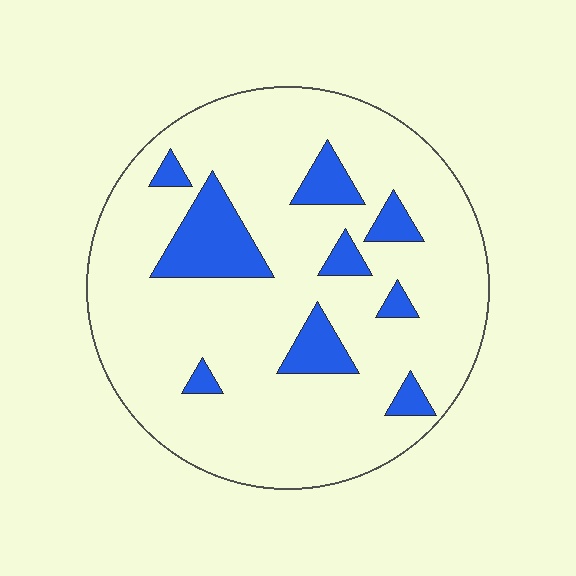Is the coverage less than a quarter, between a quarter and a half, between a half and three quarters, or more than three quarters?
Less than a quarter.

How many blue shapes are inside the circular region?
9.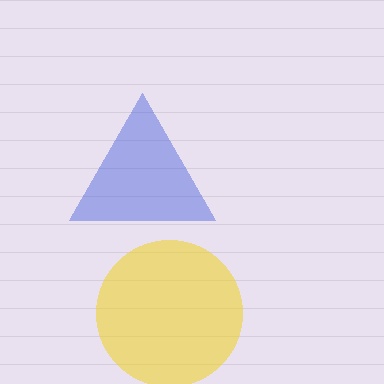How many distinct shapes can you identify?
There are 2 distinct shapes: a yellow circle, a blue triangle.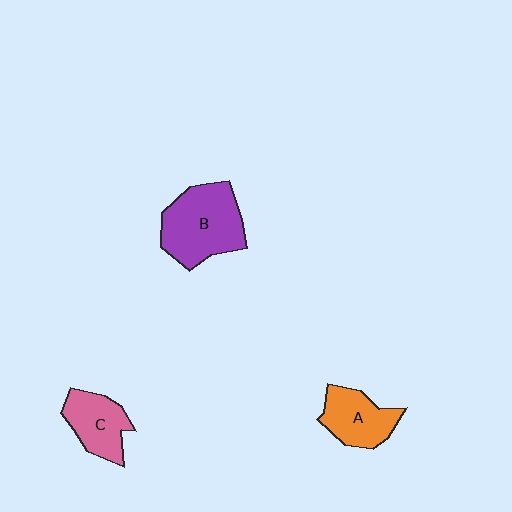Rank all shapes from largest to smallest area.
From largest to smallest: B (purple), A (orange), C (pink).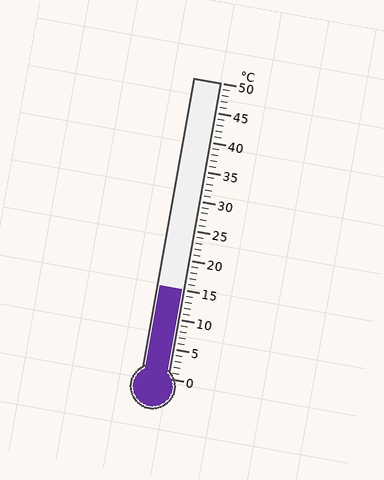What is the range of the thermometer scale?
The thermometer scale ranges from 0°C to 50°C.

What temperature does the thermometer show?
The thermometer shows approximately 15°C.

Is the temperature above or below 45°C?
The temperature is below 45°C.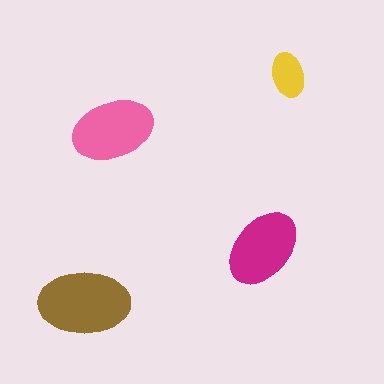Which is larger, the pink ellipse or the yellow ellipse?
The pink one.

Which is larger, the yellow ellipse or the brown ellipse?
The brown one.